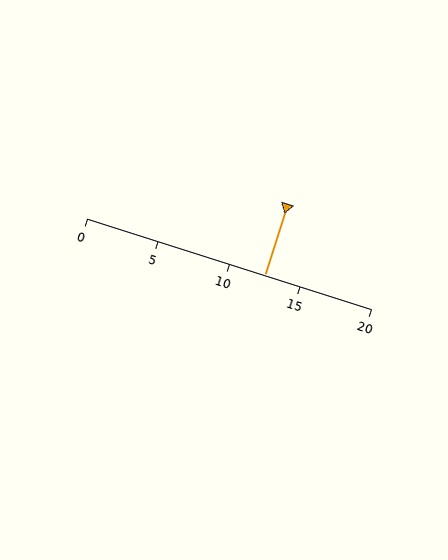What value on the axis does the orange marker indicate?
The marker indicates approximately 12.5.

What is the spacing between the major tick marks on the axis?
The major ticks are spaced 5 apart.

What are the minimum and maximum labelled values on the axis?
The axis runs from 0 to 20.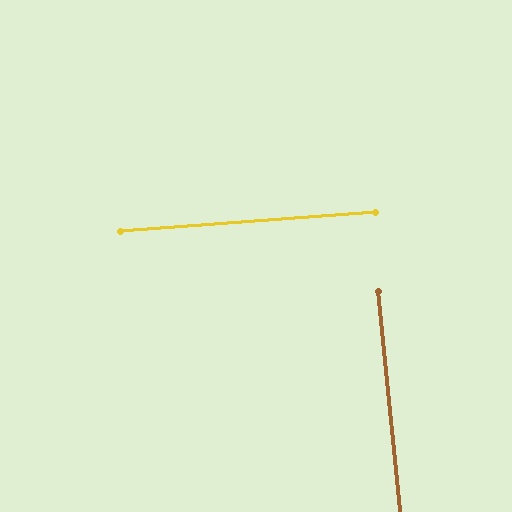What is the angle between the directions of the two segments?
Approximately 89 degrees.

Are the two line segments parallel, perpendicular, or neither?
Perpendicular — they meet at approximately 89°.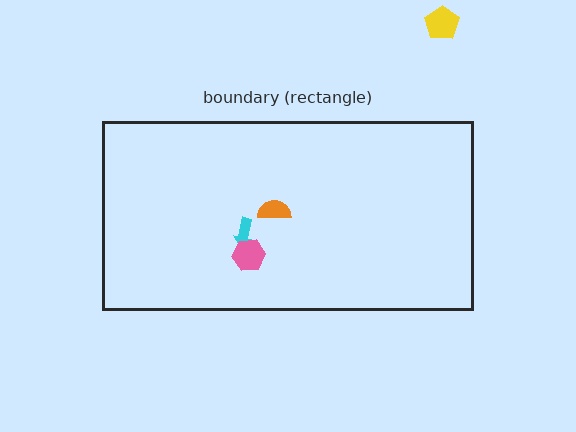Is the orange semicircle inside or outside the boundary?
Inside.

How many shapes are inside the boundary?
3 inside, 1 outside.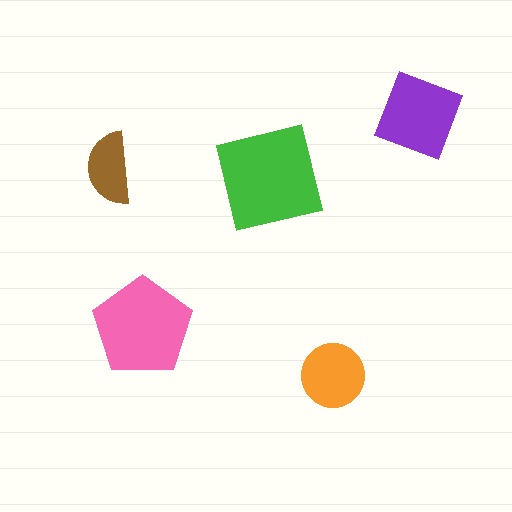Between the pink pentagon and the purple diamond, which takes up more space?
The pink pentagon.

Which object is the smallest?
The brown semicircle.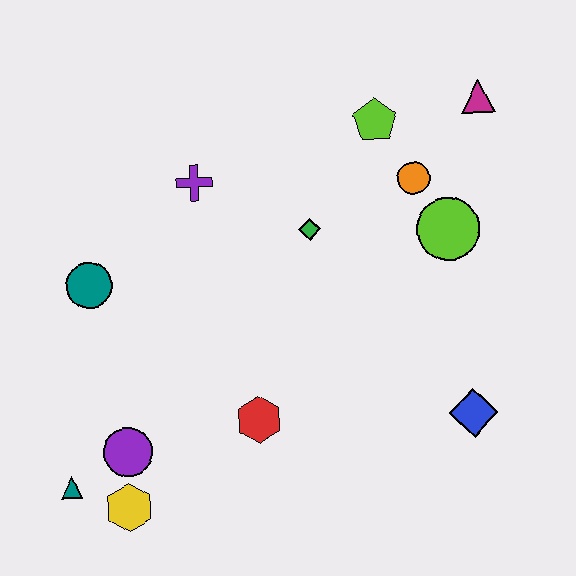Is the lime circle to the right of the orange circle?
Yes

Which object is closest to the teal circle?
The purple cross is closest to the teal circle.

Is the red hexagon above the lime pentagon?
No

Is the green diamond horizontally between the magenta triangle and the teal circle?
Yes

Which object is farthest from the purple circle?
The magenta triangle is farthest from the purple circle.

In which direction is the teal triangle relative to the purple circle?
The teal triangle is to the left of the purple circle.